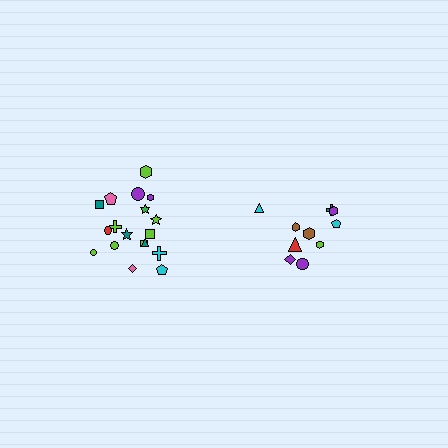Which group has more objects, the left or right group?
The left group.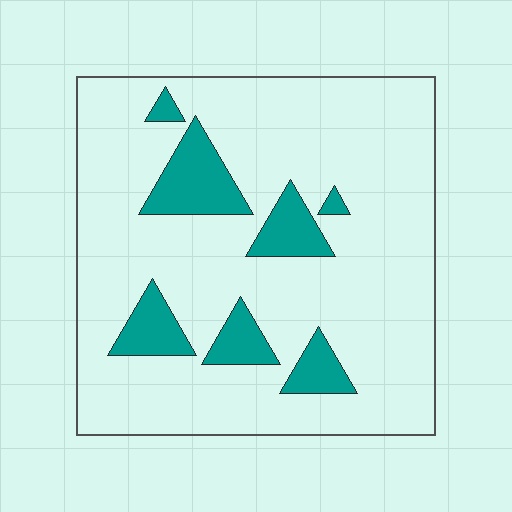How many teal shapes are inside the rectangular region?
7.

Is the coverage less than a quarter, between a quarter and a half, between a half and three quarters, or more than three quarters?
Less than a quarter.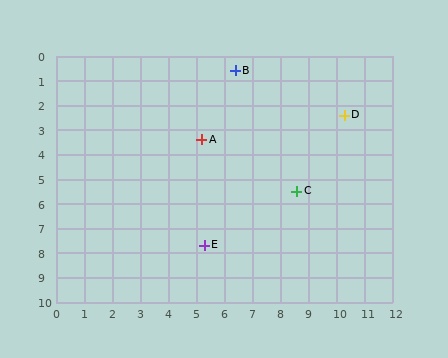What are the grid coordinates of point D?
Point D is at approximately (10.3, 2.4).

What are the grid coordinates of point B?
Point B is at approximately (6.4, 0.6).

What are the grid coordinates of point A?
Point A is at approximately (5.2, 3.4).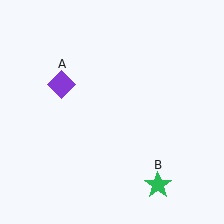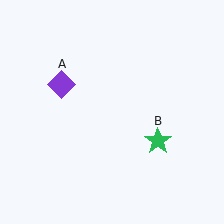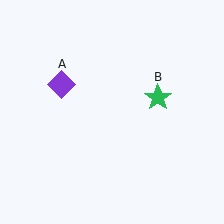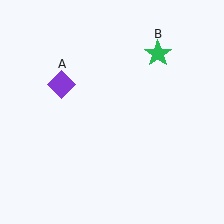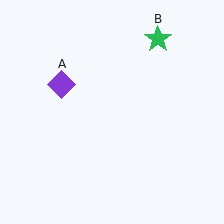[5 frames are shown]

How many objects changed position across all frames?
1 object changed position: green star (object B).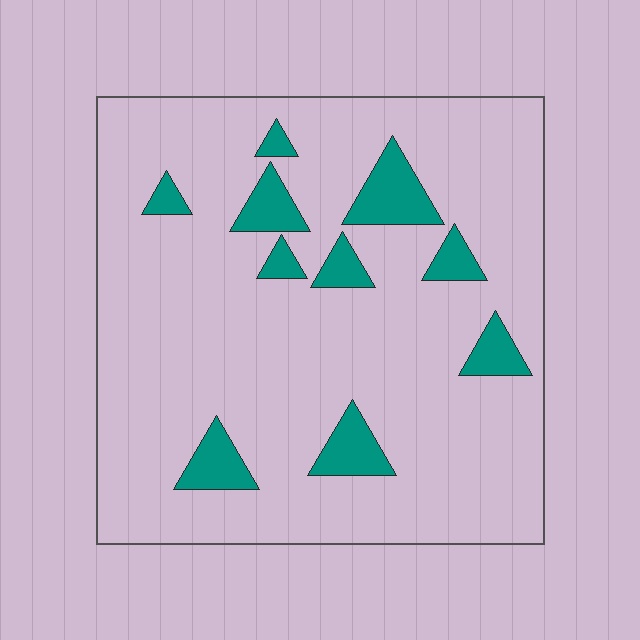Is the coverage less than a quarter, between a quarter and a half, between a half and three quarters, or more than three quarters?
Less than a quarter.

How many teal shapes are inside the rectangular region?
10.